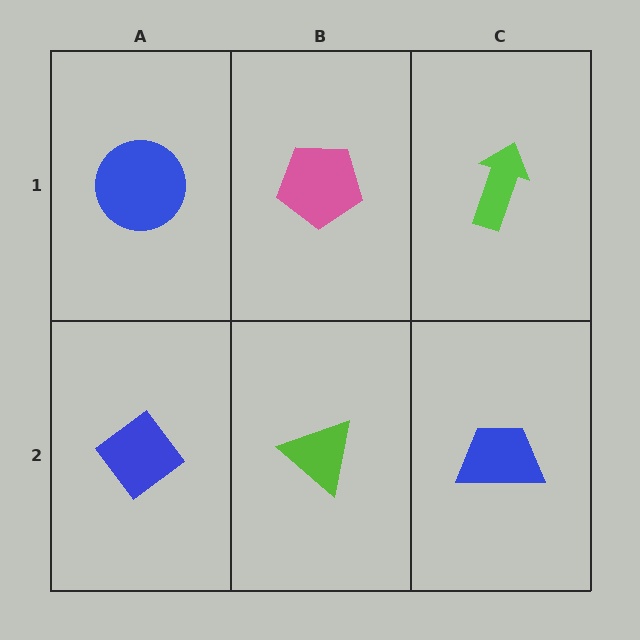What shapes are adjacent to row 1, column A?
A blue diamond (row 2, column A), a pink pentagon (row 1, column B).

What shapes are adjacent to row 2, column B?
A pink pentagon (row 1, column B), a blue diamond (row 2, column A), a blue trapezoid (row 2, column C).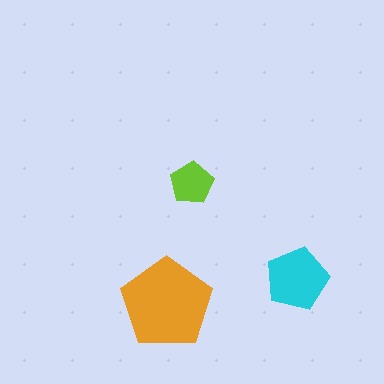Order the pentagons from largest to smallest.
the orange one, the cyan one, the lime one.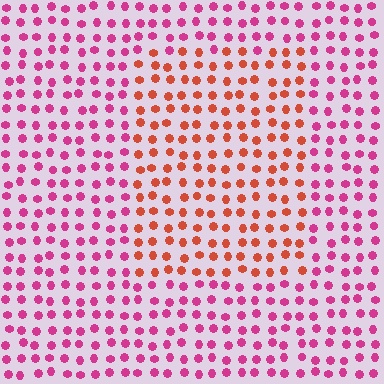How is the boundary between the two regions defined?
The boundary is defined purely by a slight shift in hue (about 43 degrees). Spacing, size, and orientation are identical on both sides.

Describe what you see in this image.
The image is filled with small magenta elements in a uniform arrangement. A rectangle-shaped region is visible where the elements are tinted to a slightly different hue, forming a subtle color boundary.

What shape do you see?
I see a rectangle.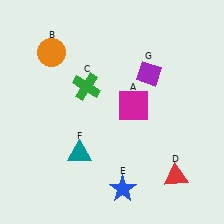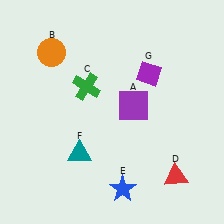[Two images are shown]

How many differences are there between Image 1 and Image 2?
There is 1 difference between the two images.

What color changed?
The square (A) changed from magenta in Image 1 to purple in Image 2.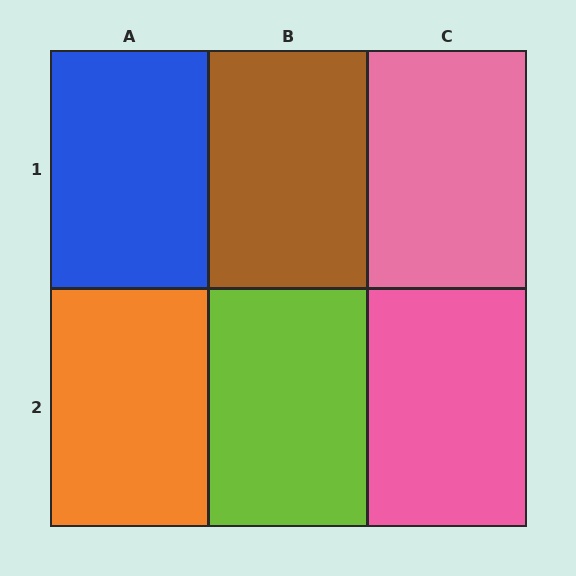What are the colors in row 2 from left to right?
Orange, lime, pink.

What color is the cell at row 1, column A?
Blue.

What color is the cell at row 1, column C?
Pink.